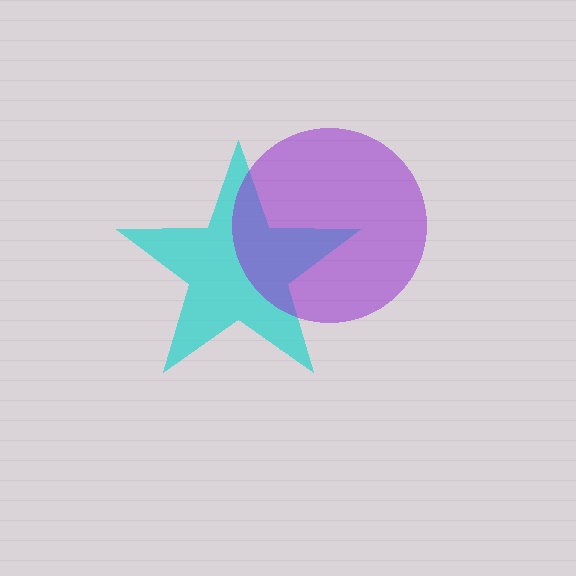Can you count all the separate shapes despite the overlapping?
Yes, there are 2 separate shapes.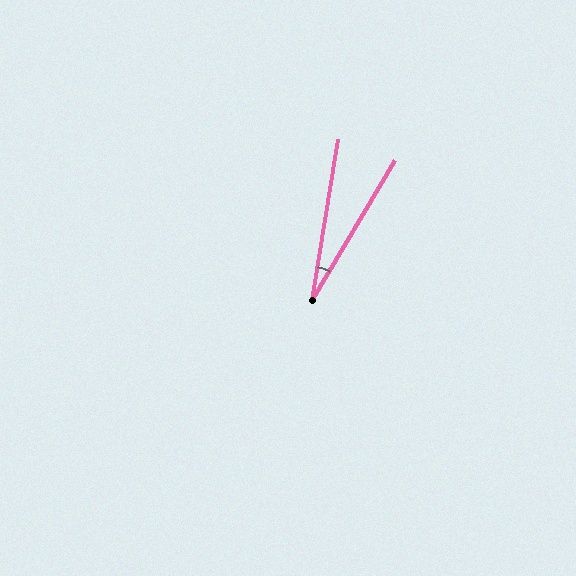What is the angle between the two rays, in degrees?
Approximately 22 degrees.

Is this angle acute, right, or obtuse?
It is acute.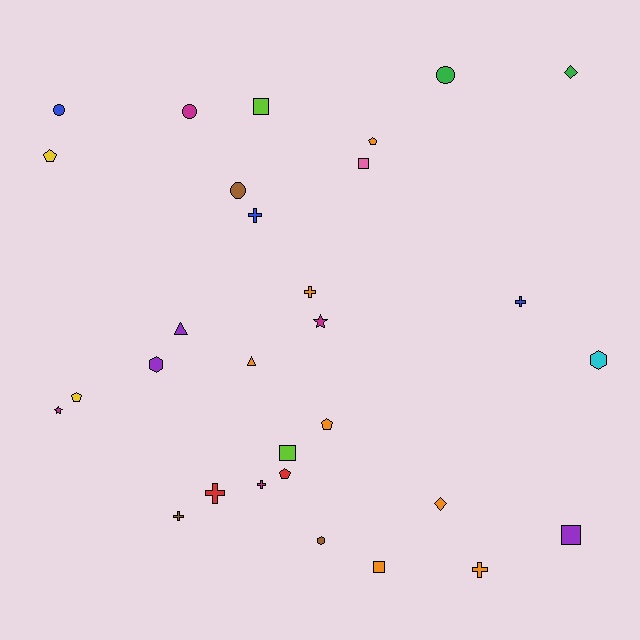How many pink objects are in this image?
There is 1 pink object.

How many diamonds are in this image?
There are 2 diamonds.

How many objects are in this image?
There are 30 objects.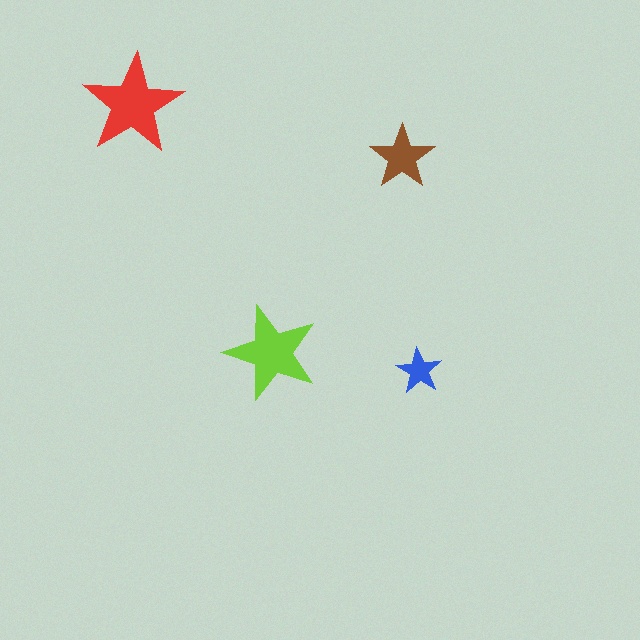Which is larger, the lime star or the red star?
The red one.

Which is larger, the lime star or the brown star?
The lime one.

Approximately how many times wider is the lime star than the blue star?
About 2 times wider.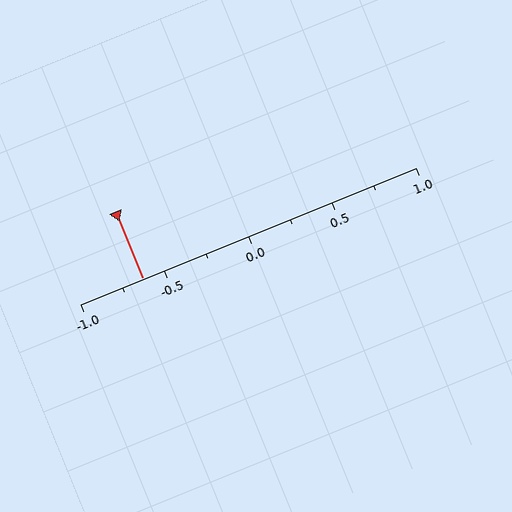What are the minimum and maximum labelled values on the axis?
The axis runs from -1.0 to 1.0.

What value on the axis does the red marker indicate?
The marker indicates approximately -0.62.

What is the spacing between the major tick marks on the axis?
The major ticks are spaced 0.5 apart.